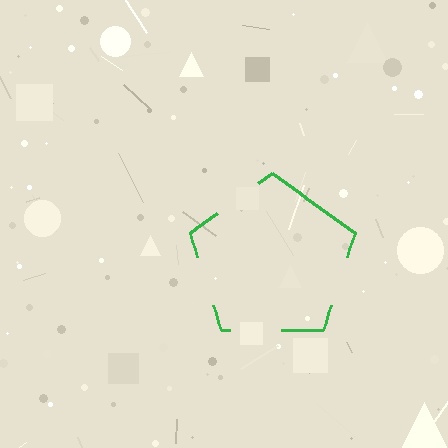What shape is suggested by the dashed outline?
The dashed outline suggests a pentagon.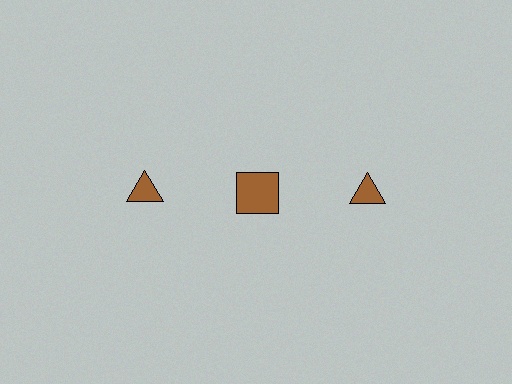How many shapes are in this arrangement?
There are 3 shapes arranged in a grid pattern.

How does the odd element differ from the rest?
It has a different shape: square instead of triangle.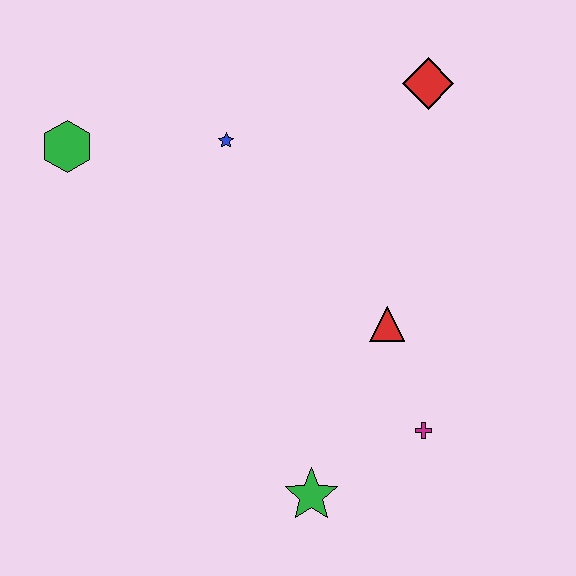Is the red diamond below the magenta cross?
No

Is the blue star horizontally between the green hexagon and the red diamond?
Yes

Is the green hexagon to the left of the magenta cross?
Yes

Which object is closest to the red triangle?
The magenta cross is closest to the red triangle.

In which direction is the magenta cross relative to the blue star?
The magenta cross is below the blue star.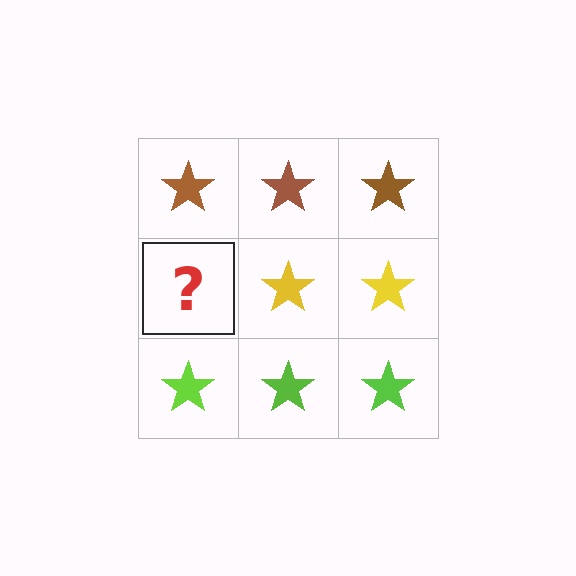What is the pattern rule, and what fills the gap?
The rule is that each row has a consistent color. The gap should be filled with a yellow star.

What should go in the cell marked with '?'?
The missing cell should contain a yellow star.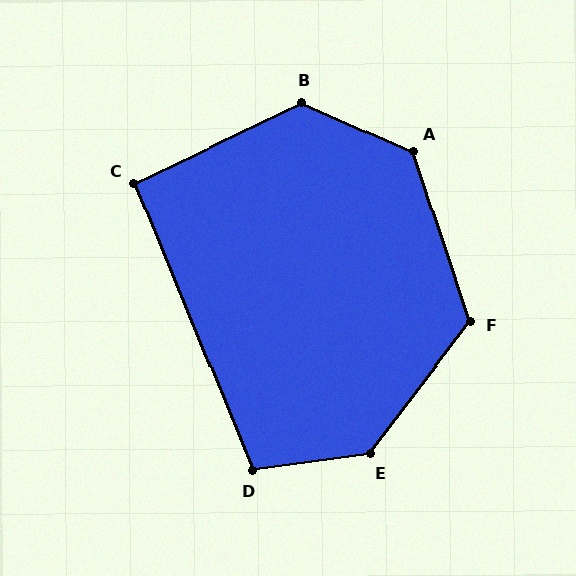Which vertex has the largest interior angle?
E, at approximately 135 degrees.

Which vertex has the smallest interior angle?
C, at approximately 93 degrees.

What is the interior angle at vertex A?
Approximately 132 degrees (obtuse).